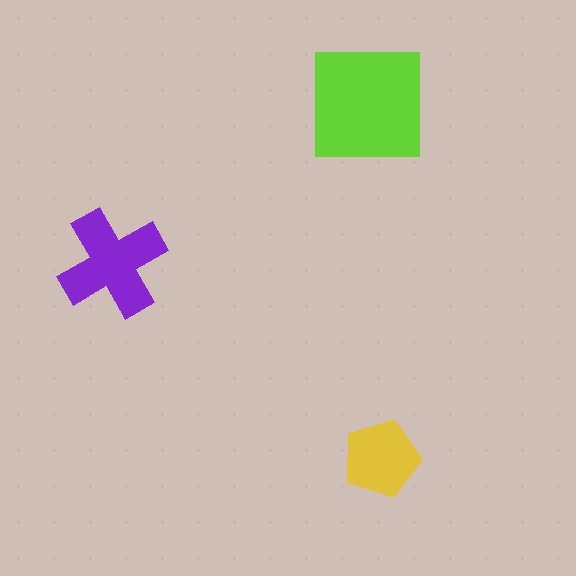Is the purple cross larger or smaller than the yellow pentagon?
Larger.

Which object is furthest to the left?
The purple cross is leftmost.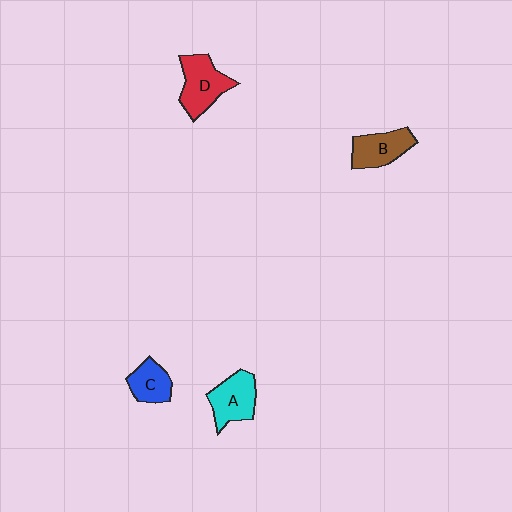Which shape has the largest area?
Shape D (red).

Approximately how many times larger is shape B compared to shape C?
Approximately 1.3 times.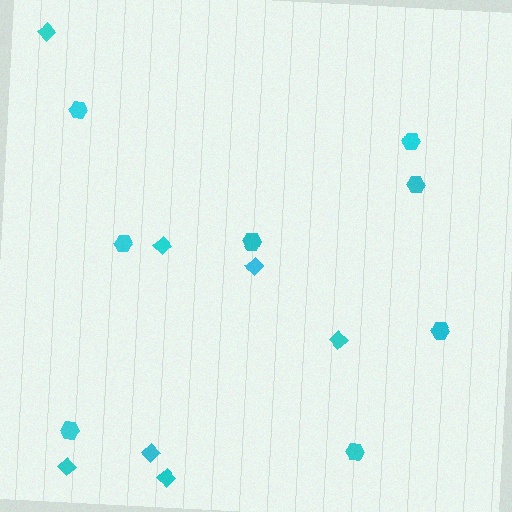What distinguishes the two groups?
There are 2 groups: one group of hexagons (8) and one group of diamonds (7).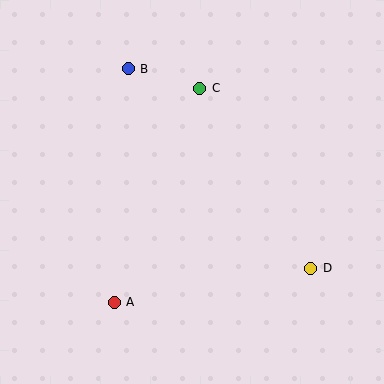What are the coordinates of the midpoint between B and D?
The midpoint between B and D is at (219, 168).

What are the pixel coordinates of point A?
Point A is at (114, 302).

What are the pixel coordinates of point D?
Point D is at (311, 268).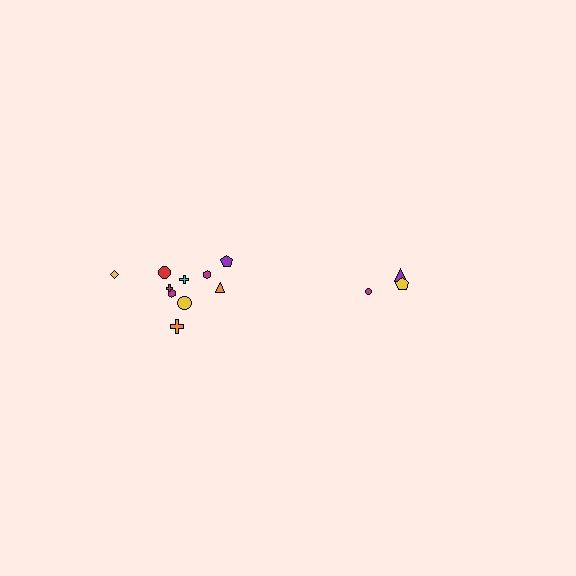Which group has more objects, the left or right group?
The left group.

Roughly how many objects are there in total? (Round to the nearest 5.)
Roughly 15 objects in total.